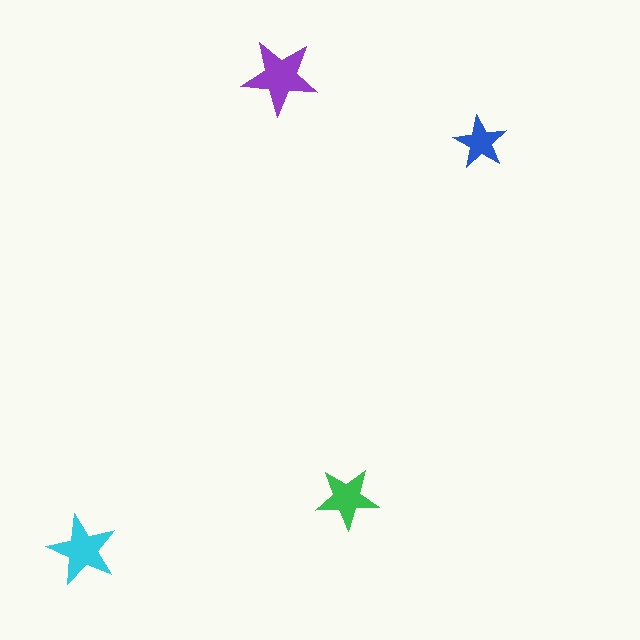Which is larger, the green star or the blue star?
The green one.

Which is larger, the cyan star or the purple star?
The purple one.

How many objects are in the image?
There are 4 objects in the image.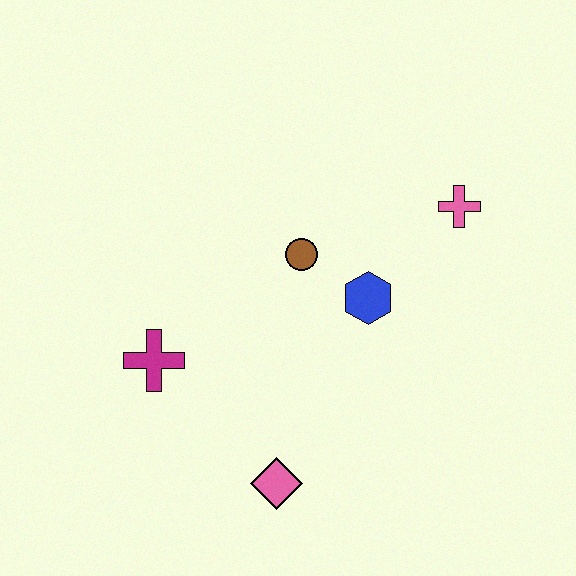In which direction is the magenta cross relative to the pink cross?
The magenta cross is to the left of the pink cross.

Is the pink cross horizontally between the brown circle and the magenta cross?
No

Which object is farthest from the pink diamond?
The pink cross is farthest from the pink diamond.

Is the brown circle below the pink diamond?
No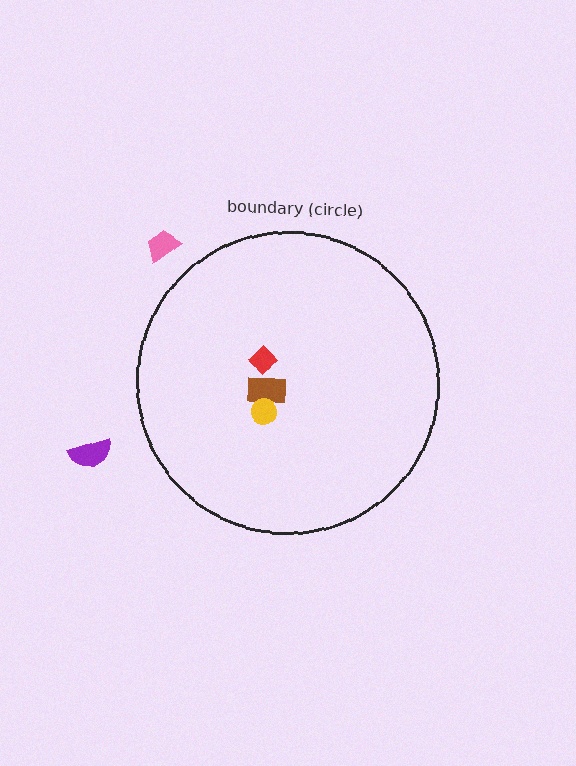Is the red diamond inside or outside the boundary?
Inside.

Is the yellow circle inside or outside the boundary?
Inside.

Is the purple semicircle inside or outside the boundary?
Outside.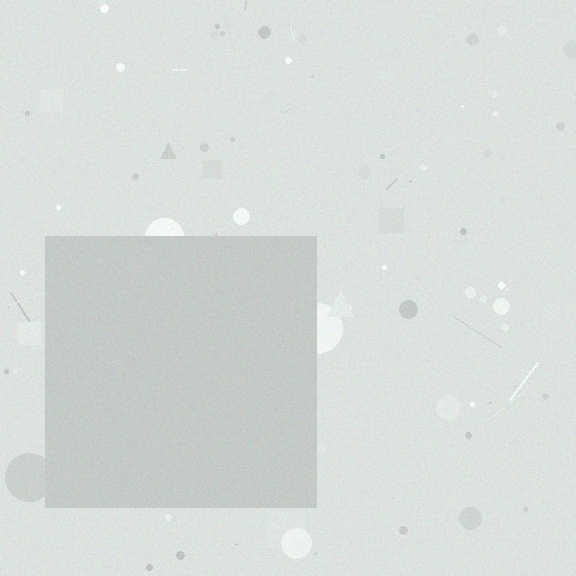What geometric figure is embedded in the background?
A square is embedded in the background.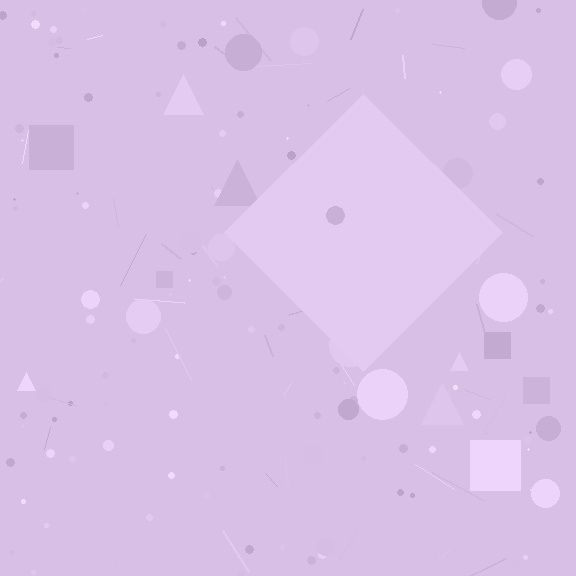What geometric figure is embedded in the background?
A diamond is embedded in the background.